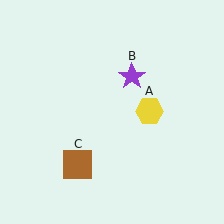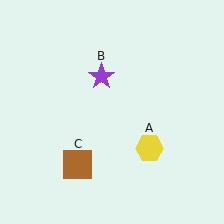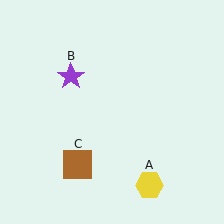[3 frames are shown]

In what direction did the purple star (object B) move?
The purple star (object B) moved left.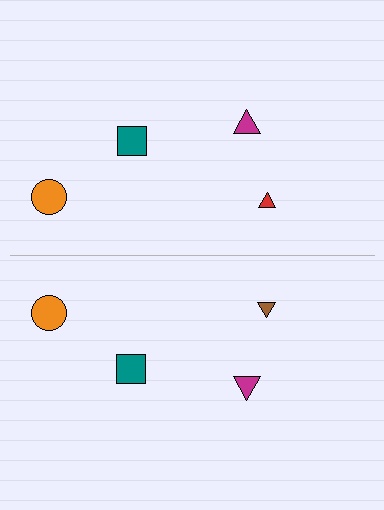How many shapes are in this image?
There are 8 shapes in this image.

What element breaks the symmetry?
The brown triangle on the bottom side breaks the symmetry — its mirror counterpart is red.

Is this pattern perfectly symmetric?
No, the pattern is not perfectly symmetric. The brown triangle on the bottom side breaks the symmetry — its mirror counterpart is red.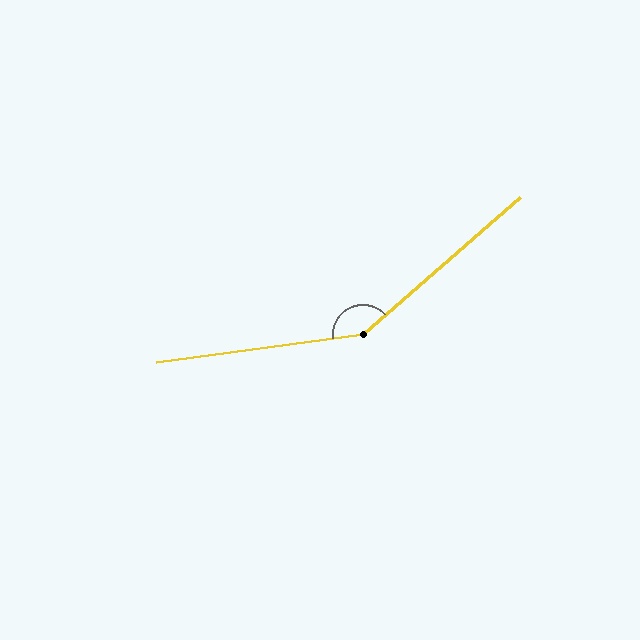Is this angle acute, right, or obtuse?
It is obtuse.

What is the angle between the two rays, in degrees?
Approximately 147 degrees.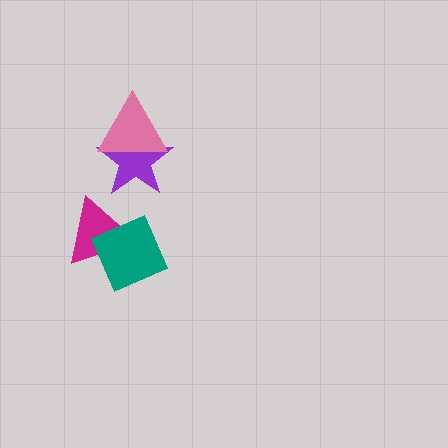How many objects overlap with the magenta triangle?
1 object overlaps with the magenta triangle.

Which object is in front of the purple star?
The pink triangle is in front of the purple star.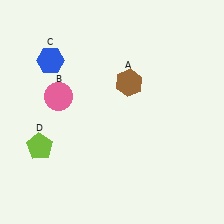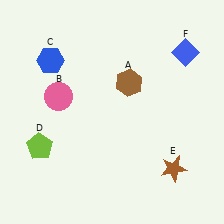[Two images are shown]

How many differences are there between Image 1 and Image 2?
There are 2 differences between the two images.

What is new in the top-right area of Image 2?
A blue diamond (F) was added in the top-right area of Image 2.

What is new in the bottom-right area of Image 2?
A brown star (E) was added in the bottom-right area of Image 2.